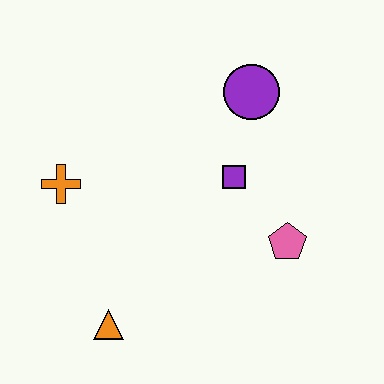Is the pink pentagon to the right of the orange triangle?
Yes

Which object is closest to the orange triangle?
The orange cross is closest to the orange triangle.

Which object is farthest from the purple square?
The orange triangle is farthest from the purple square.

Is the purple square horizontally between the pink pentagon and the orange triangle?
Yes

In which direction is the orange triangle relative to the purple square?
The orange triangle is below the purple square.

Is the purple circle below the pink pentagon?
No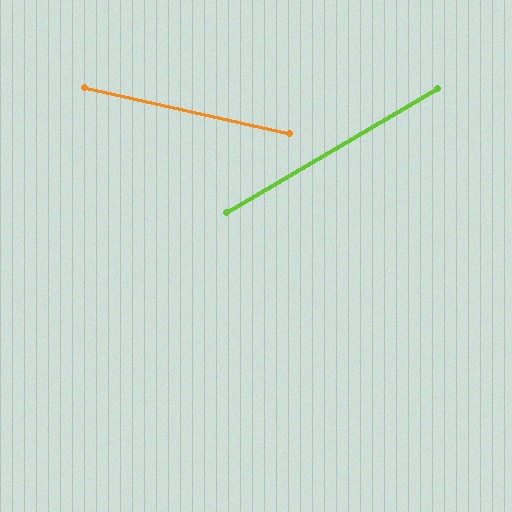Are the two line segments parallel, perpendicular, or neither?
Neither parallel nor perpendicular — they differ by about 43°.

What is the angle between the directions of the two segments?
Approximately 43 degrees.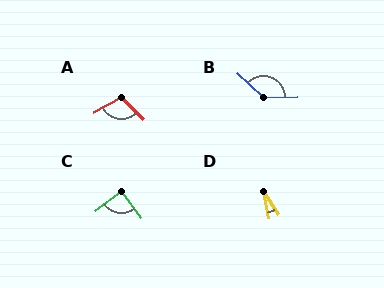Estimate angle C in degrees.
Approximately 88 degrees.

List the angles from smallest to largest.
D (21°), C (88°), A (105°), B (137°).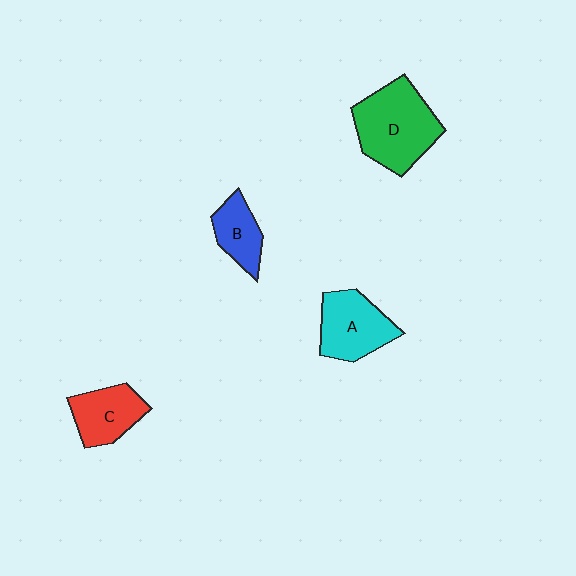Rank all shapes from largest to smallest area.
From largest to smallest: D (green), A (cyan), C (red), B (blue).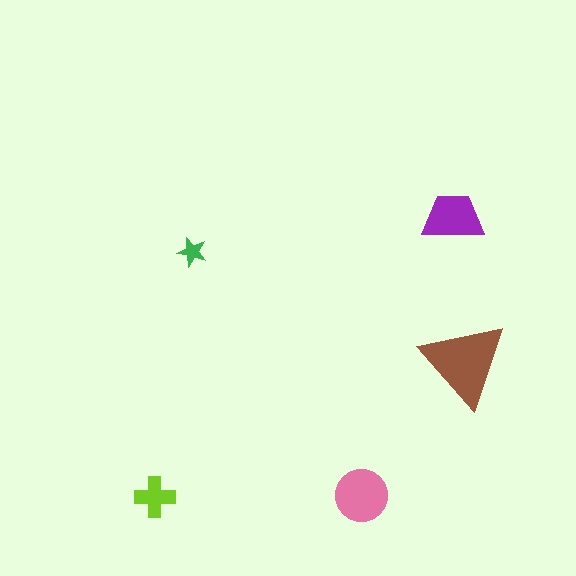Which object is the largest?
The brown triangle.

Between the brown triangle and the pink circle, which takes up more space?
The brown triangle.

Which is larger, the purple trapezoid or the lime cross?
The purple trapezoid.